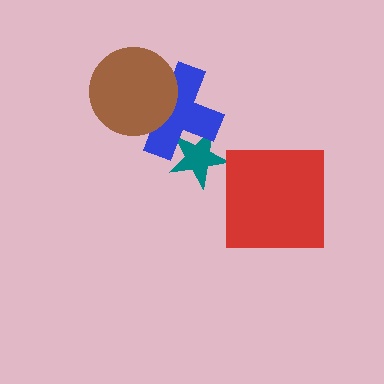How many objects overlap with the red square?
0 objects overlap with the red square.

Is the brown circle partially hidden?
No, no other shape covers it.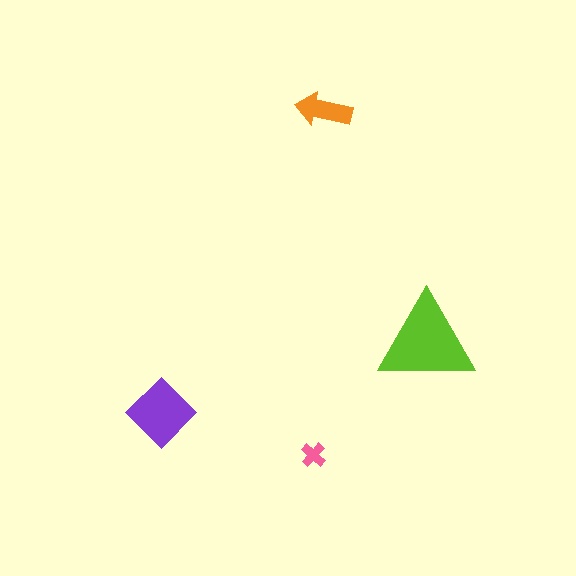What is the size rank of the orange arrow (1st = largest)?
3rd.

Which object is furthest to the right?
The lime triangle is rightmost.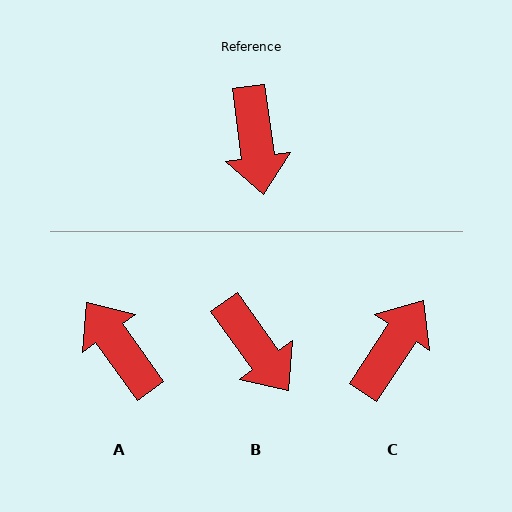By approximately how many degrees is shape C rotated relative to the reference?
Approximately 139 degrees counter-clockwise.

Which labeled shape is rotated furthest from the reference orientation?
A, about 152 degrees away.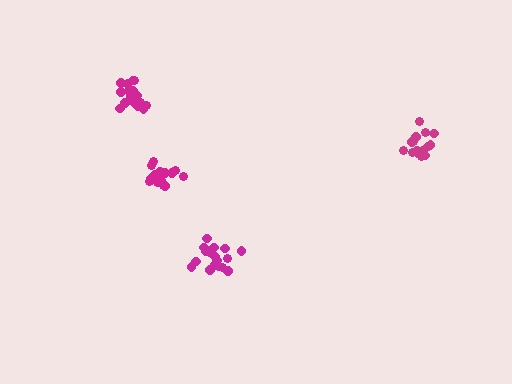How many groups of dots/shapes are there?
There are 4 groups.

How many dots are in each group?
Group 1: 18 dots, Group 2: 15 dots, Group 3: 18 dots, Group 4: 17 dots (68 total).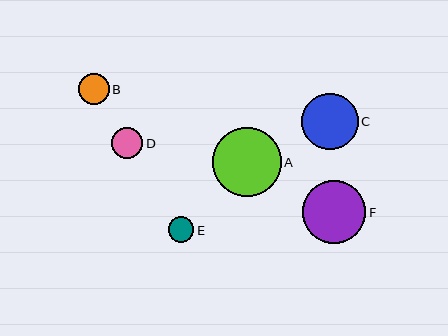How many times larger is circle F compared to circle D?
Circle F is approximately 2.0 times the size of circle D.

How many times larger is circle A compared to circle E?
Circle A is approximately 2.6 times the size of circle E.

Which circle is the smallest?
Circle E is the smallest with a size of approximately 26 pixels.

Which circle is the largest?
Circle A is the largest with a size of approximately 68 pixels.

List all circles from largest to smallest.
From largest to smallest: A, F, C, D, B, E.